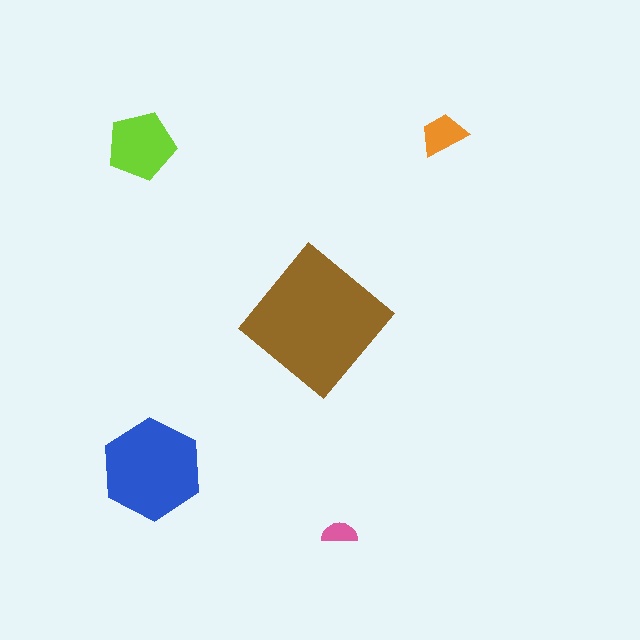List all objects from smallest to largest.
The pink semicircle, the orange trapezoid, the lime pentagon, the blue hexagon, the brown diamond.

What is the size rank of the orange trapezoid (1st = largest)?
4th.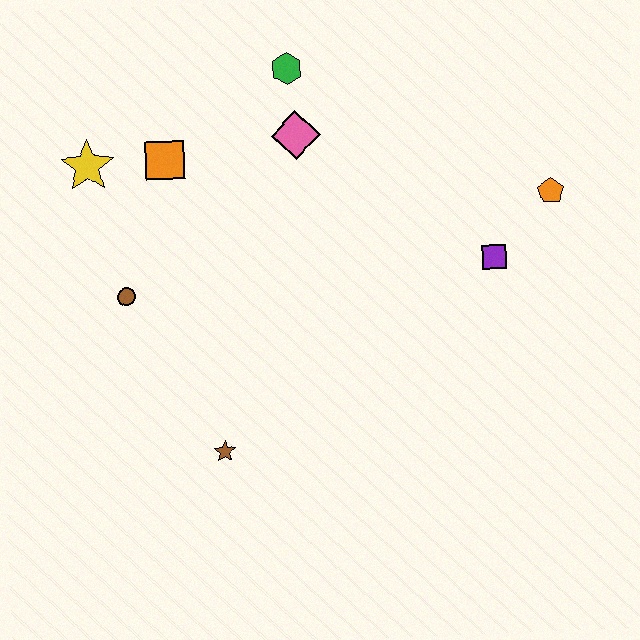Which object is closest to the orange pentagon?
The purple square is closest to the orange pentagon.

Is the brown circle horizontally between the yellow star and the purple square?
Yes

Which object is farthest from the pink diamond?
The brown star is farthest from the pink diamond.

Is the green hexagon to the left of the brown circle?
No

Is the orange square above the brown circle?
Yes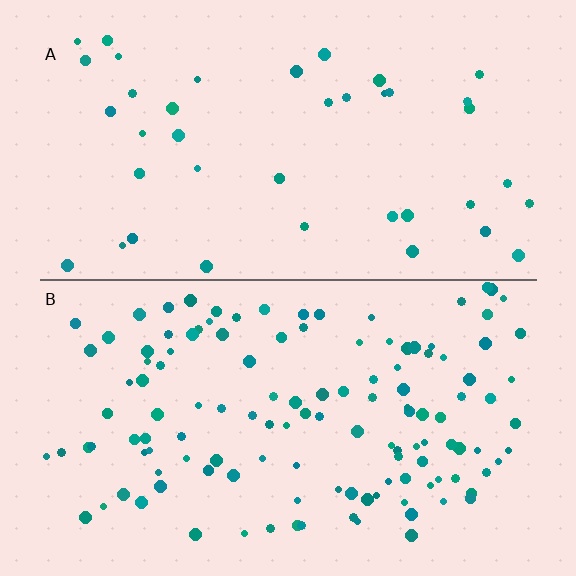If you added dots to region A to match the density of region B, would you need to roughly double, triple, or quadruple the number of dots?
Approximately triple.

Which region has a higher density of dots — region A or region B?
B (the bottom).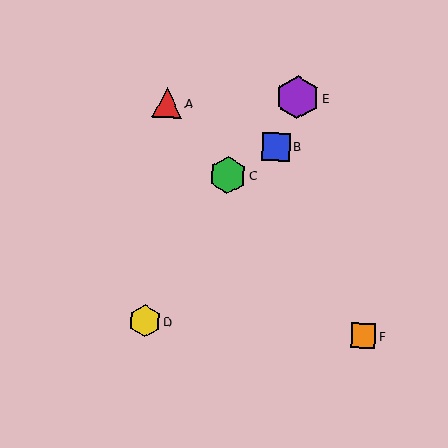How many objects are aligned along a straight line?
3 objects (A, C, F) are aligned along a straight line.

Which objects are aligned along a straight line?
Objects A, C, F are aligned along a straight line.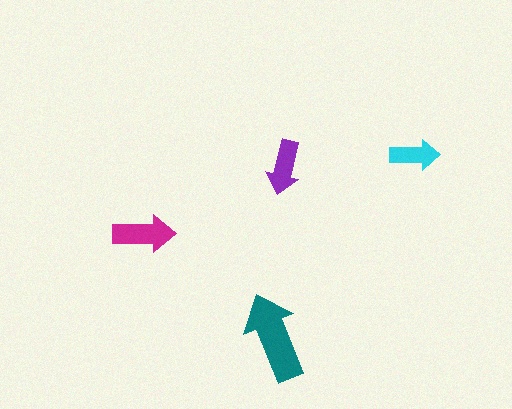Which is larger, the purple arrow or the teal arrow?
The teal one.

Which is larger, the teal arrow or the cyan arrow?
The teal one.